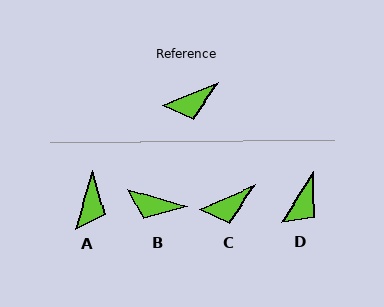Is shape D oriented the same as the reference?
No, it is off by about 35 degrees.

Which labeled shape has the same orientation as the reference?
C.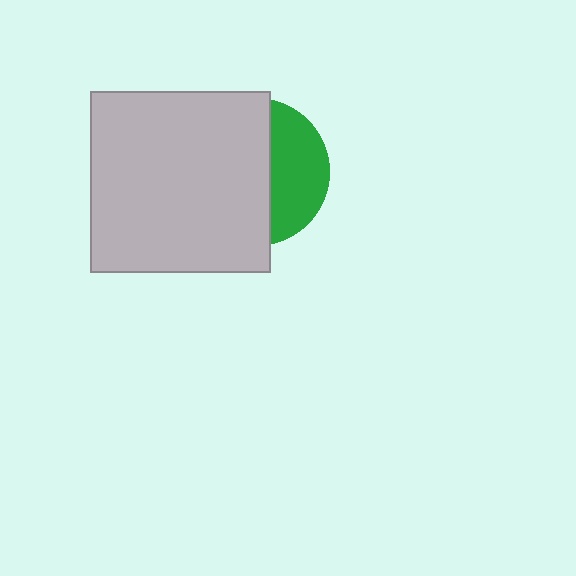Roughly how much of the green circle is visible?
A small part of it is visible (roughly 37%).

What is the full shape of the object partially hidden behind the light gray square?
The partially hidden object is a green circle.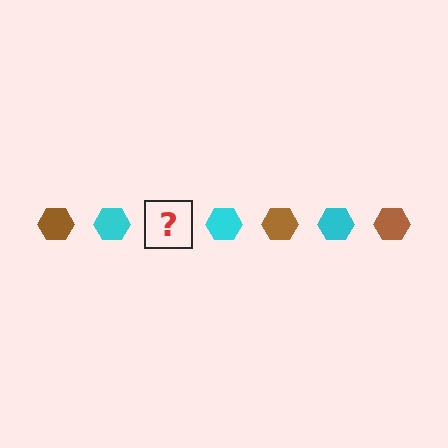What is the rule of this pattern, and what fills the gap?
The rule is that the pattern cycles through brown, cyan hexagons. The gap should be filled with a brown hexagon.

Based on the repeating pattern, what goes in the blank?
The blank should be a brown hexagon.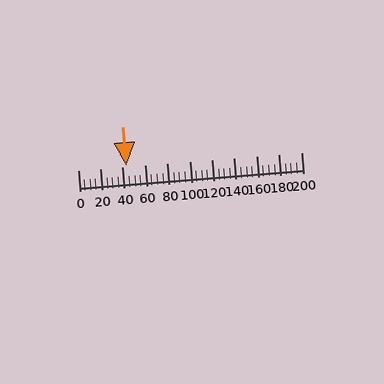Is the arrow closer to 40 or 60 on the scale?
The arrow is closer to 40.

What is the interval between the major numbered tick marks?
The major tick marks are spaced 20 units apart.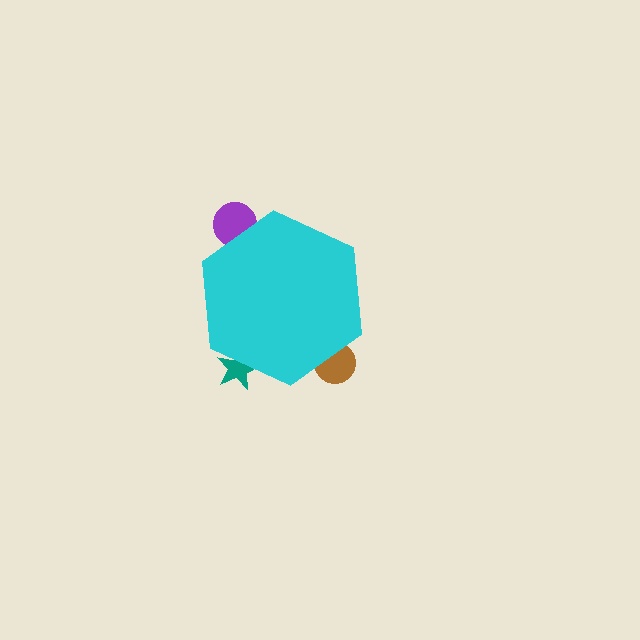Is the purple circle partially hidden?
Yes, the purple circle is partially hidden behind the cyan hexagon.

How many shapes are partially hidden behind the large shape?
3 shapes are partially hidden.